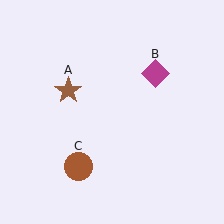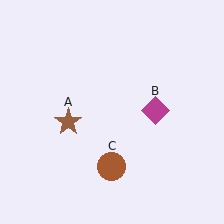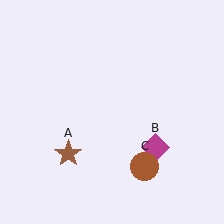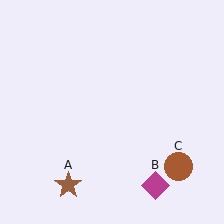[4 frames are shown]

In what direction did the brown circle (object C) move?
The brown circle (object C) moved right.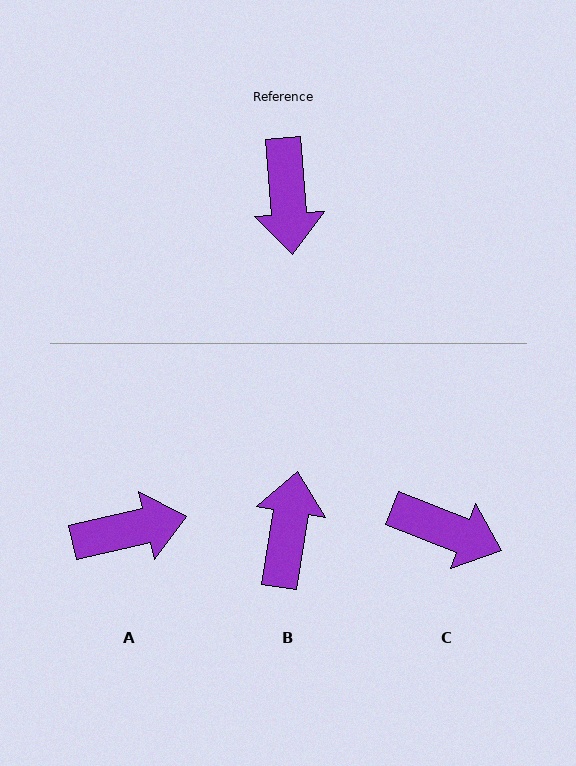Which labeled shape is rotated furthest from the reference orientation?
B, about 167 degrees away.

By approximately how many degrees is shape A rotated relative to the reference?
Approximately 98 degrees counter-clockwise.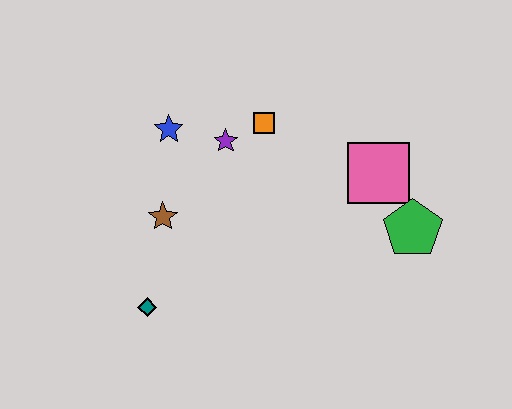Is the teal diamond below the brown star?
Yes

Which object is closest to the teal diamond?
The brown star is closest to the teal diamond.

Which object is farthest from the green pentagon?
The teal diamond is farthest from the green pentagon.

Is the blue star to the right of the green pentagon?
No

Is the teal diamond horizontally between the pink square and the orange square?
No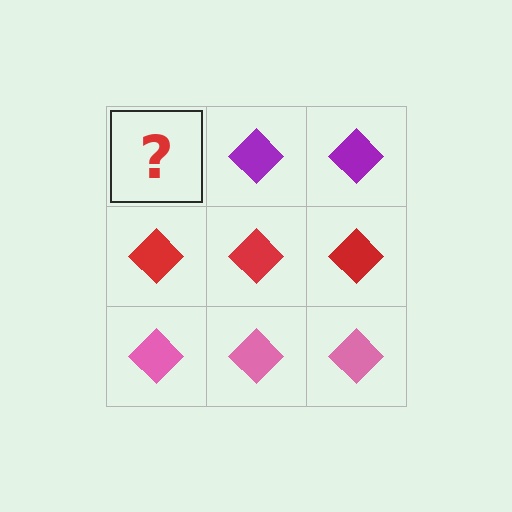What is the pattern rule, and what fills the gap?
The rule is that each row has a consistent color. The gap should be filled with a purple diamond.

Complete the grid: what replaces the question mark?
The question mark should be replaced with a purple diamond.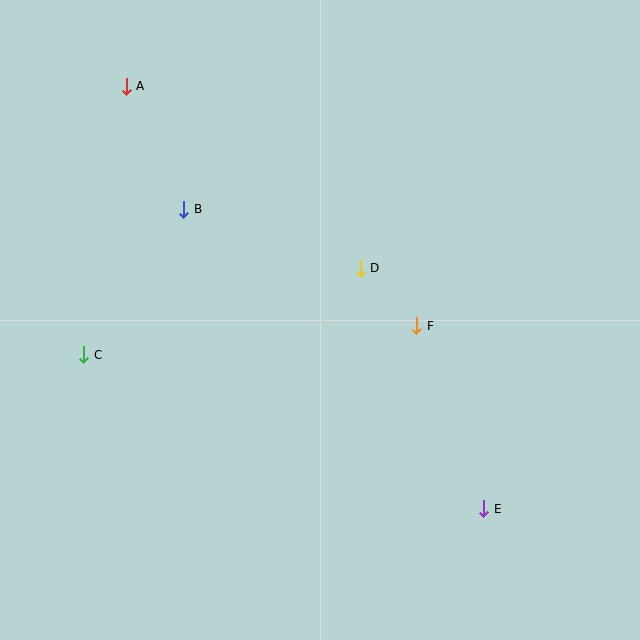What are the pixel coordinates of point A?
Point A is at (126, 86).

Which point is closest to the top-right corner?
Point D is closest to the top-right corner.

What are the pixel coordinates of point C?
Point C is at (84, 355).